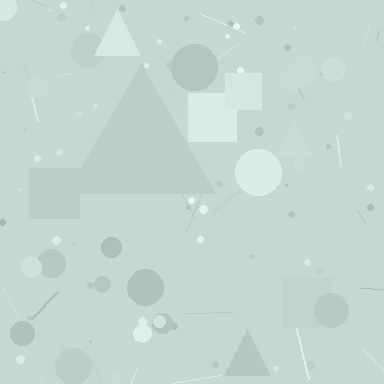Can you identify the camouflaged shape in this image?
The camouflaged shape is a triangle.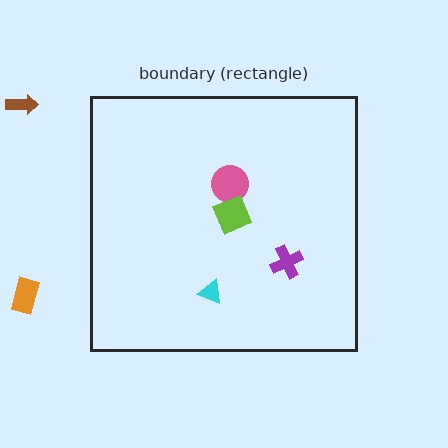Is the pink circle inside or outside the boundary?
Inside.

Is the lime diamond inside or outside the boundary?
Inside.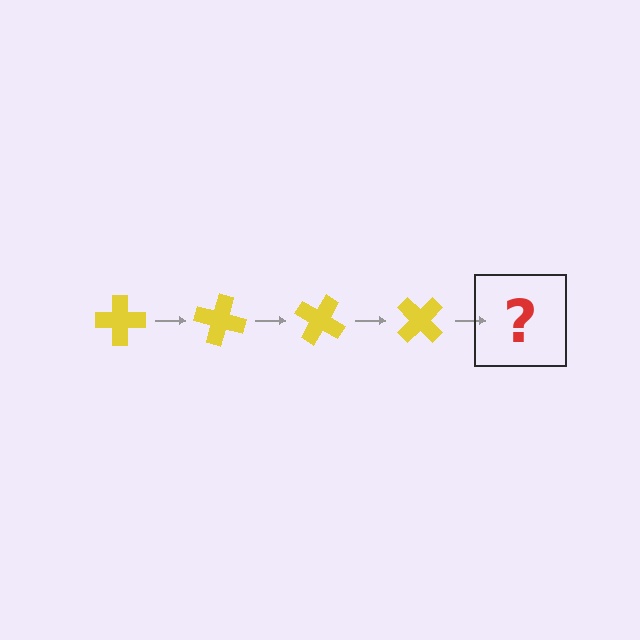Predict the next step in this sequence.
The next step is a yellow cross rotated 60 degrees.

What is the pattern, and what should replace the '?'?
The pattern is that the cross rotates 15 degrees each step. The '?' should be a yellow cross rotated 60 degrees.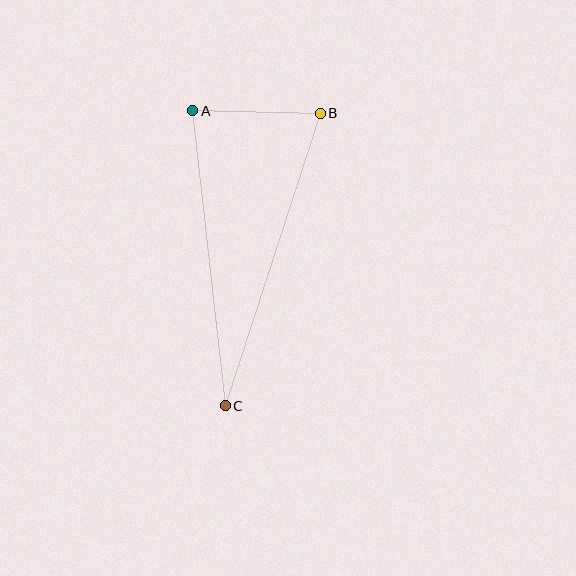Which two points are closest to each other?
Points A and B are closest to each other.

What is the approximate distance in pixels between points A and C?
The distance between A and C is approximately 297 pixels.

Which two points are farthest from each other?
Points B and C are farthest from each other.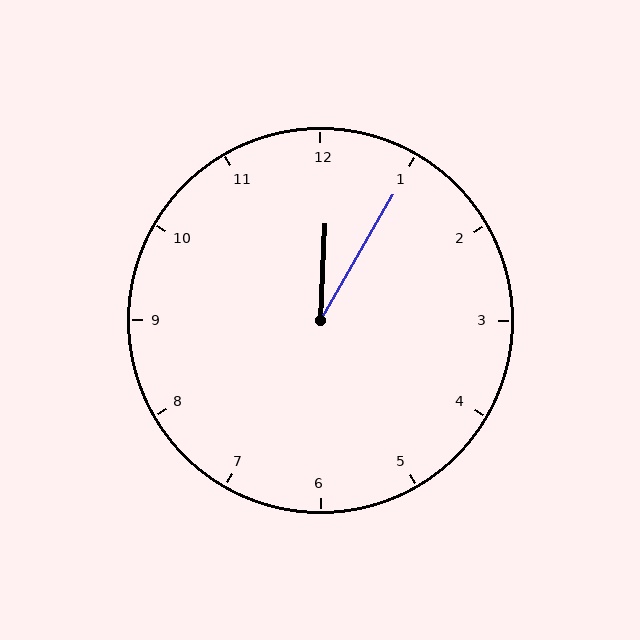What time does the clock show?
12:05.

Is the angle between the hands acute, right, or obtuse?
It is acute.